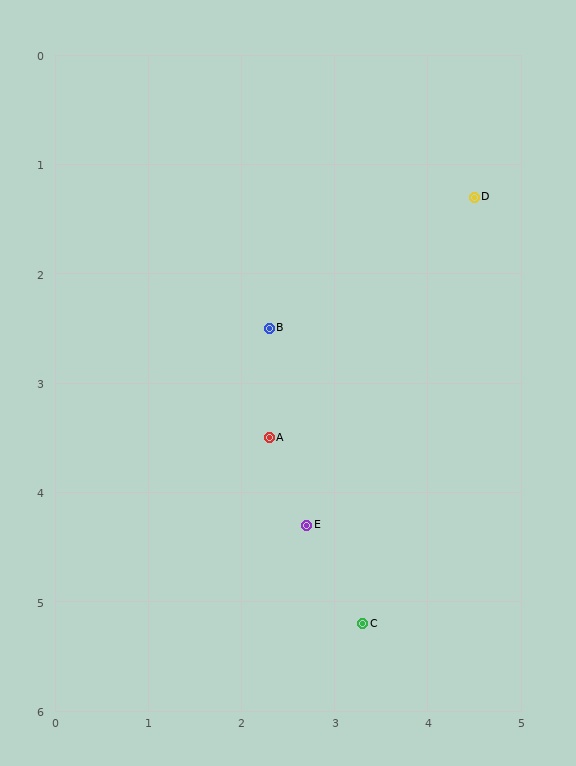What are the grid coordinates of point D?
Point D is at approximately (4.5, 1.3).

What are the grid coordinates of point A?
Point A is at approximately (2.3, 3.5).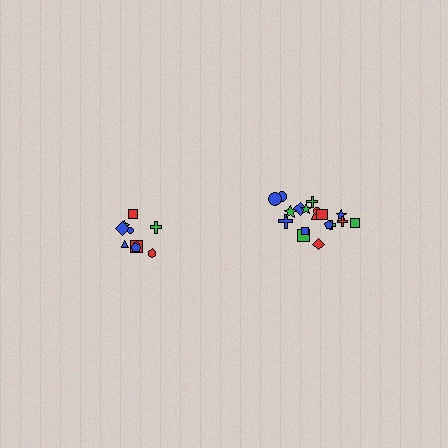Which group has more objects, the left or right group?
The right group.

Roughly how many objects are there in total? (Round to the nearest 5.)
Roughly 30 objects in total.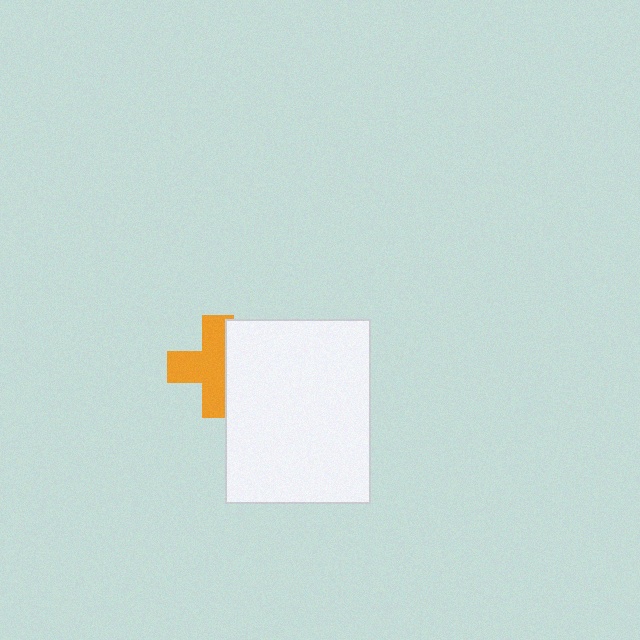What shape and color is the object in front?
The object in front is a white rectangle.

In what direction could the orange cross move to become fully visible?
The orange cross could move left. That would shift it out from behind the white rectangle entirely.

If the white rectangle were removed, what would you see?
You would see the complete orange cross.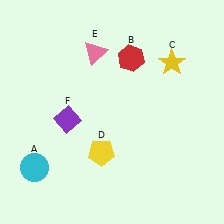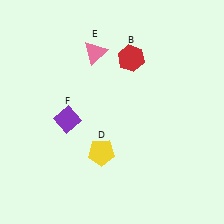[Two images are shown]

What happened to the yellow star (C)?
The yellow star (C) was removed in Image 2. It was in the top-right area of Image 1.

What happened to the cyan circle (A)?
The cyan circle (A) was removed in Image 2. It was in the bottom-left area of Image 1.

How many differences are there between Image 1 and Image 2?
There are 2 differences between the two images.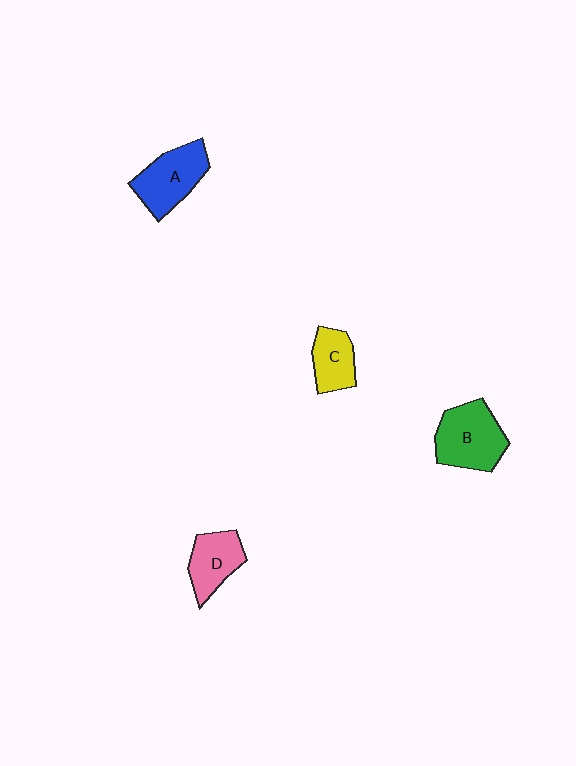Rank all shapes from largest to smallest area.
From largest to smallest: B (green), A (blue), D (pink), C (yellow).